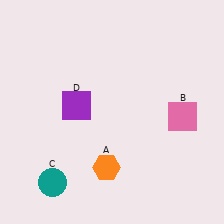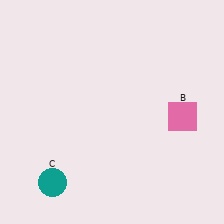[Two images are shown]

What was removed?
The orange hexagon (A), the purple square (D) were removed in Image 2.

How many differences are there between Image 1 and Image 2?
There are 2 differences between the two images.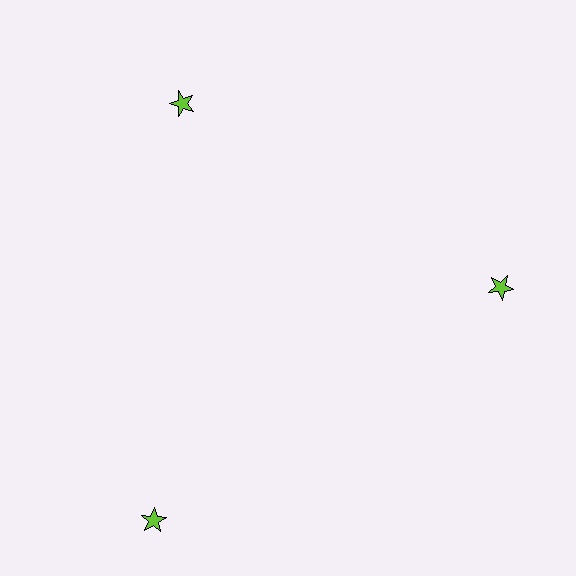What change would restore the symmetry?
The symmetry would be restored by moving it inward, back onto the ring so that all 3 stars sit at equal angles and equal distance from the center.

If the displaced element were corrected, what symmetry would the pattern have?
It would have 3-fold rotational symmetry — the pattern would map onto itself every 120 degrees.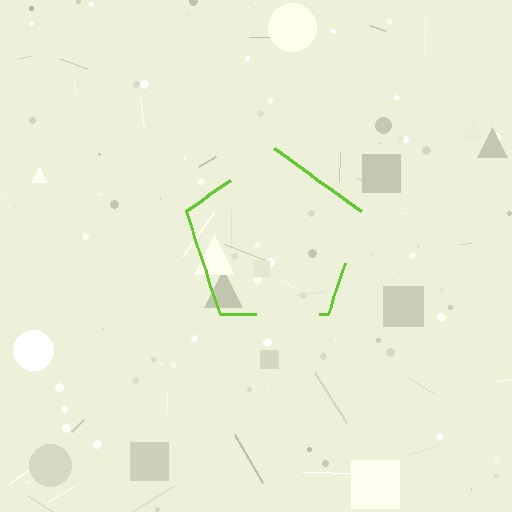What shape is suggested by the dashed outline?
The dashed outline suggests a pentagon.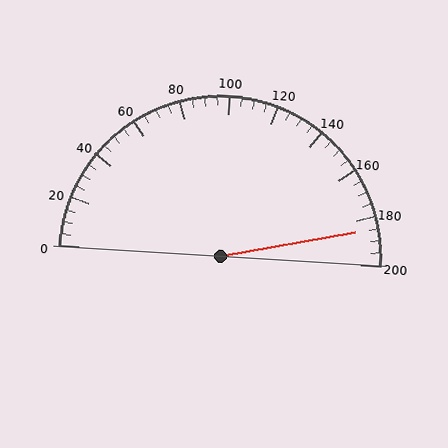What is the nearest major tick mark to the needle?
The nearest major tick mark is 180.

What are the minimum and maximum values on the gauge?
The gauge ranges from 0 to 200.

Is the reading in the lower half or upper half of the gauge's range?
The reading is in the upper half of the range (0 to 200).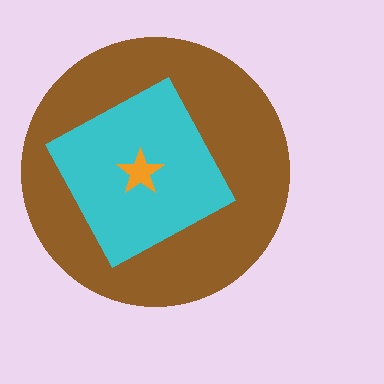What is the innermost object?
The orange star.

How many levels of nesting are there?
3.